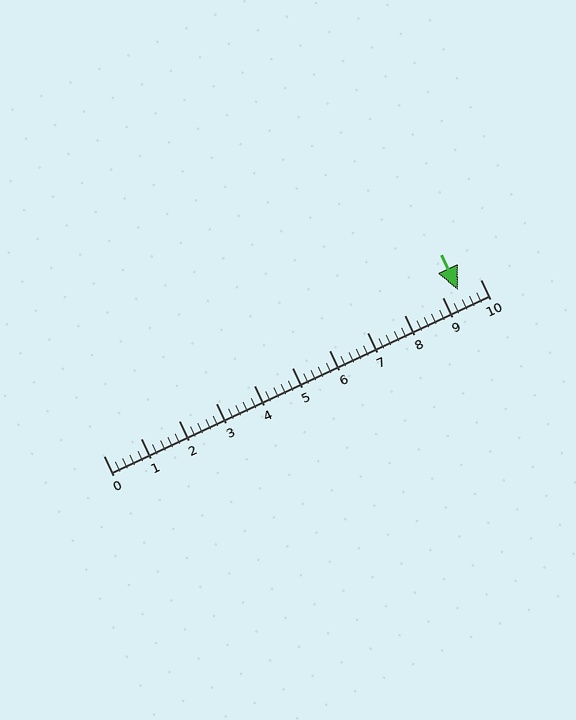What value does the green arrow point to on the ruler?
The green arrow points to approximately 9.4.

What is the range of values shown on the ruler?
The ruler shows values from 0 to 10.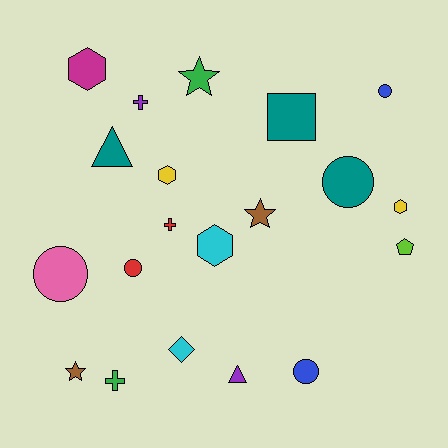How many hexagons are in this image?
There are 4 hexagons.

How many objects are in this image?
There are 20 objects.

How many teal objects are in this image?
There are 3 teal objects.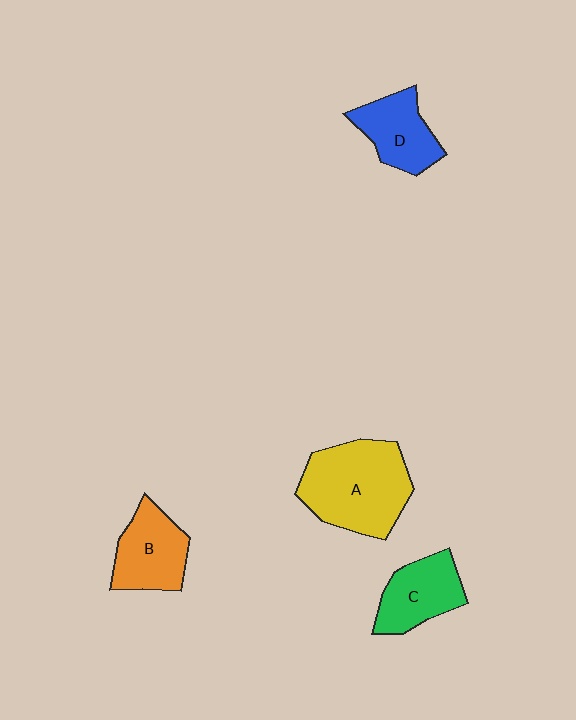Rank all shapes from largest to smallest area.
From largest to smallest: A (yellow), B (orange), C (green), D (blue).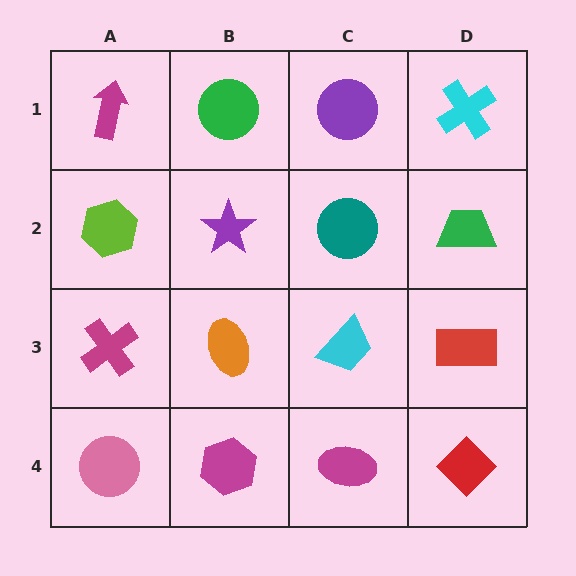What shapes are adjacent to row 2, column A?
A magenta arrow (row 1, column A), a magenta cross (row 3, column A), a purple star (row 2, column B).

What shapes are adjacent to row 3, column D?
A green trapezoid (row 2, column D), a red diamond (row 4, column D), a cyan trapezoid (row 3, column C).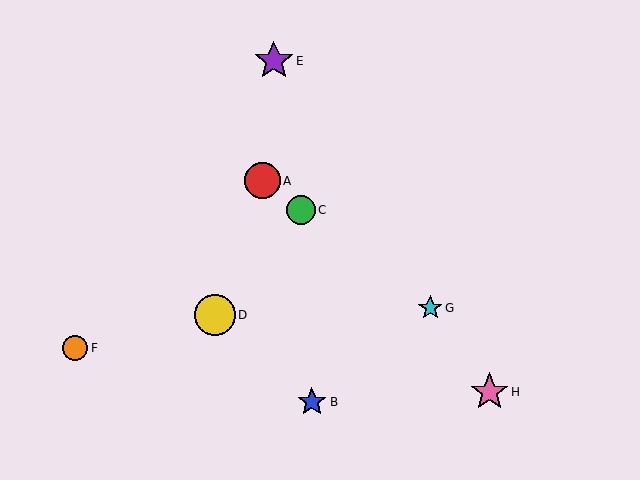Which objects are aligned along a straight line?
Objects A, C, G are aligned along a straight line.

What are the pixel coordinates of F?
Object F is at (75, 348).